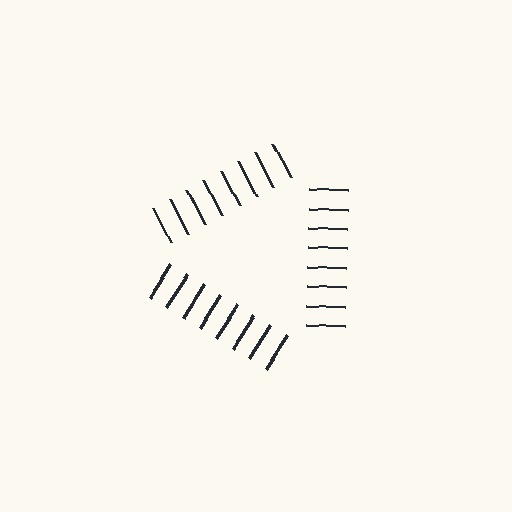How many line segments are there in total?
24 — 8 along each of the 3 edges.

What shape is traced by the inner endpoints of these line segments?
An illusory triangle — the line segments terminate on its edges but no continuous stroke is drawn.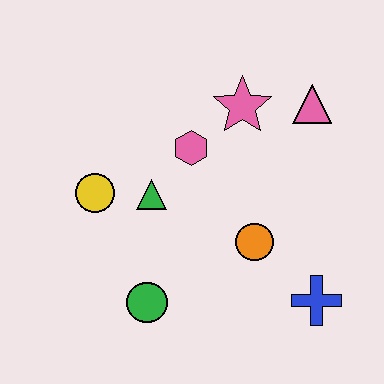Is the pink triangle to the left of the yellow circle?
No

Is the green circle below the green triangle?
Yes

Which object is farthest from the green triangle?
The blue cross is farthest from the green triangle.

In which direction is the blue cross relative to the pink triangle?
The blue cross is below the pink triangle.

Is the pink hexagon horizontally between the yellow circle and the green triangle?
No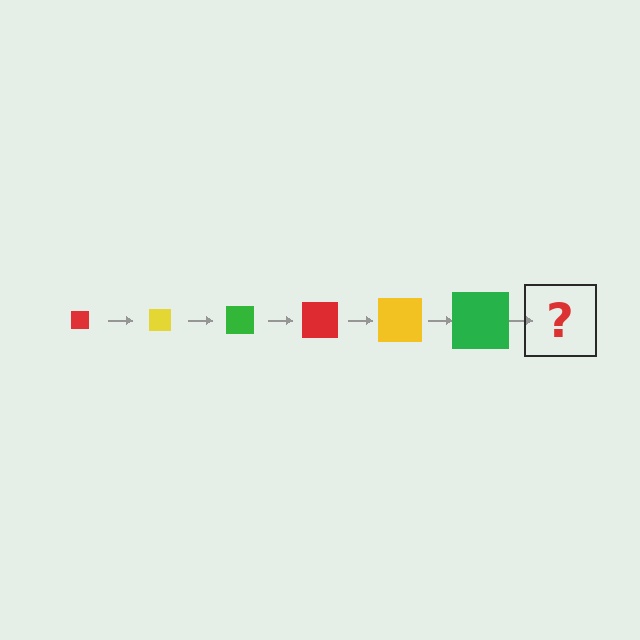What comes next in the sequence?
The next element should be a red square, larger than the previous one.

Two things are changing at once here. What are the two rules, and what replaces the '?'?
The two rules are that the square grows larger each step and the color cycles through red, yellow, and green. The '?' should be a red square, larger than the previous one.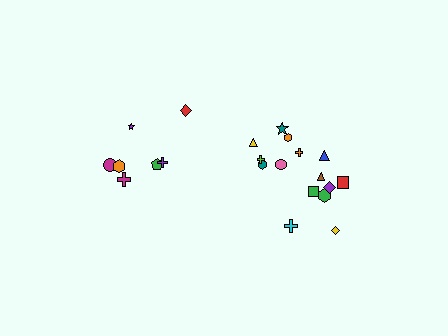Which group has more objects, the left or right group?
The right group.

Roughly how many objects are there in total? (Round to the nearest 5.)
Roughly 20 objects in total.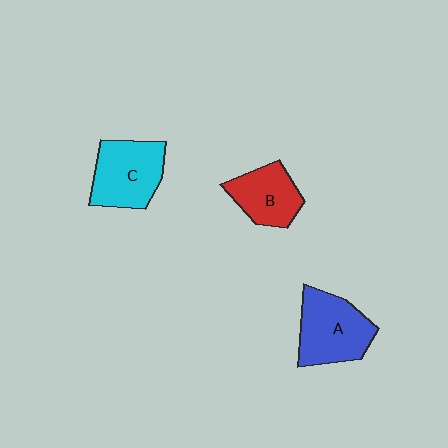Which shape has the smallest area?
Shape B (red).